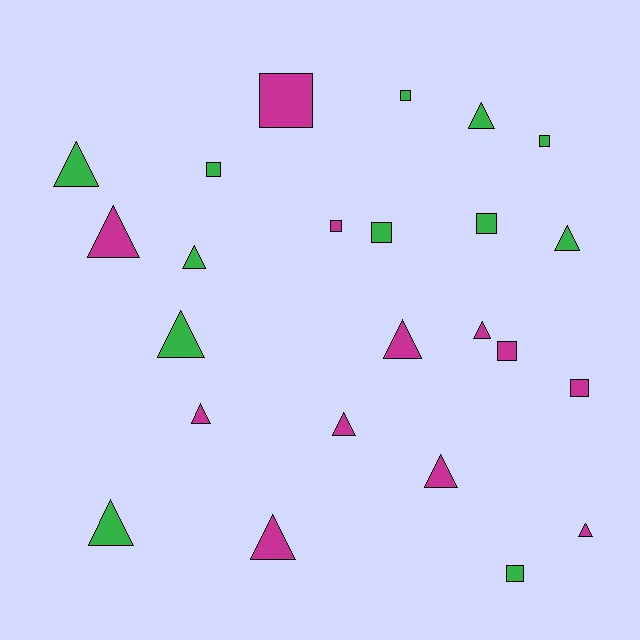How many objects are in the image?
There are 24 objects.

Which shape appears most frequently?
Triangle, with 14 objects.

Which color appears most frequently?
Magenta, with 12 objects.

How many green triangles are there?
There are 6 green triangles.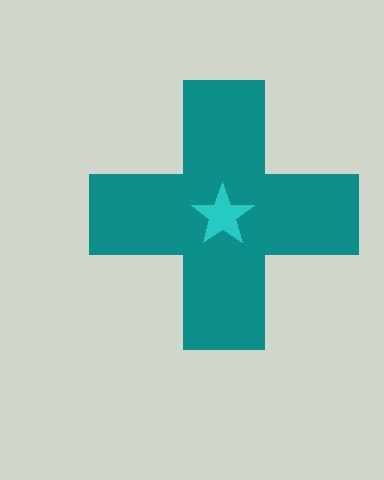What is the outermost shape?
The teal cross.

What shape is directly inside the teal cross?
The cyan star.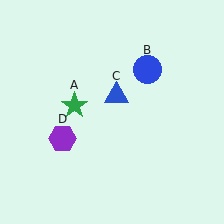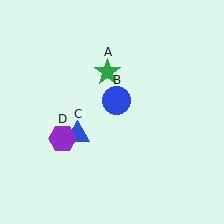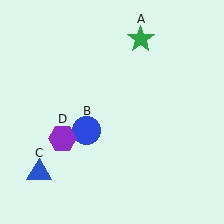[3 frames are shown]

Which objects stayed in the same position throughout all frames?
Purple hexagon (object D) remained stationary.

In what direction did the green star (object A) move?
The green star (object A) moved up and to the right.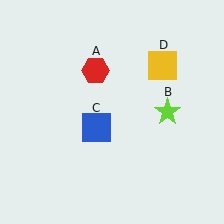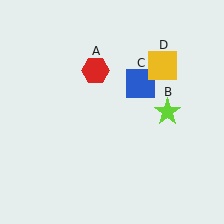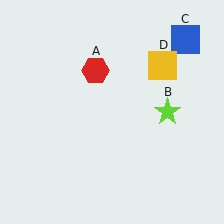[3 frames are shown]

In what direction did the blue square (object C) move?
The blue square (object C) moved up and to the right.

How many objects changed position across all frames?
1 object changed position: blue square (object C).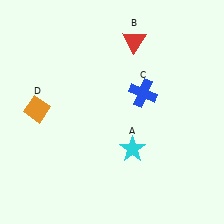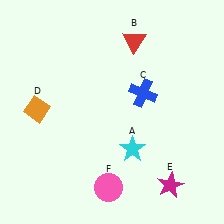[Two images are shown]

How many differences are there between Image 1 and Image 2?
There are 2 differences between the two images.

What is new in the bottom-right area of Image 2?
A magenta star (E) was added in the bottom-right area of Image 2.